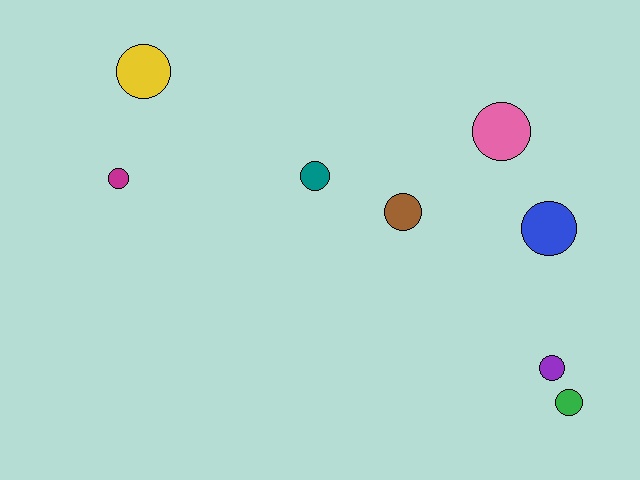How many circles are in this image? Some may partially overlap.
There are 8 circles.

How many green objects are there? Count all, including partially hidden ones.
There is 1 green object.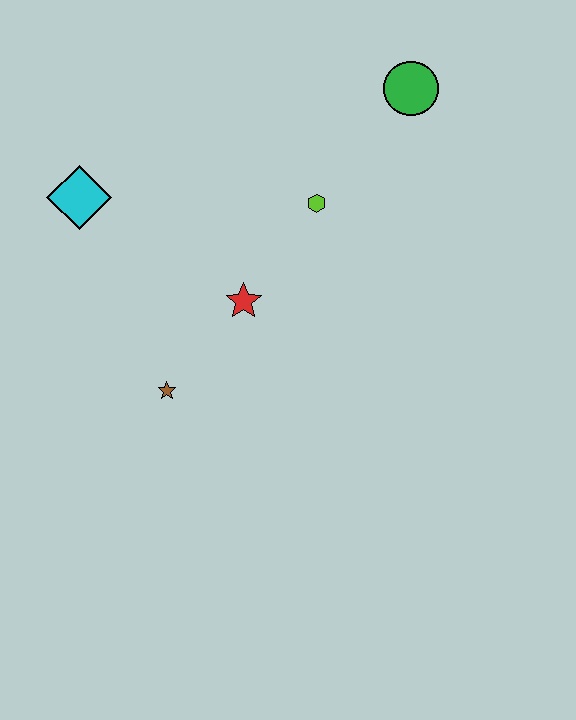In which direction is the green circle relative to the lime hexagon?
The green circle is above the lime hexagon.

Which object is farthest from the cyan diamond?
The green circle is farthest from the cyan diamond.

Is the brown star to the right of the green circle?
No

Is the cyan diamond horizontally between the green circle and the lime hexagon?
No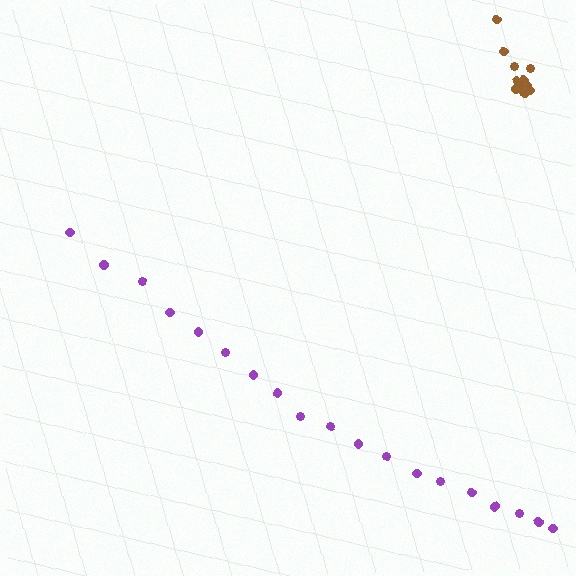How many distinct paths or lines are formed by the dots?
There are 2 distinct paths.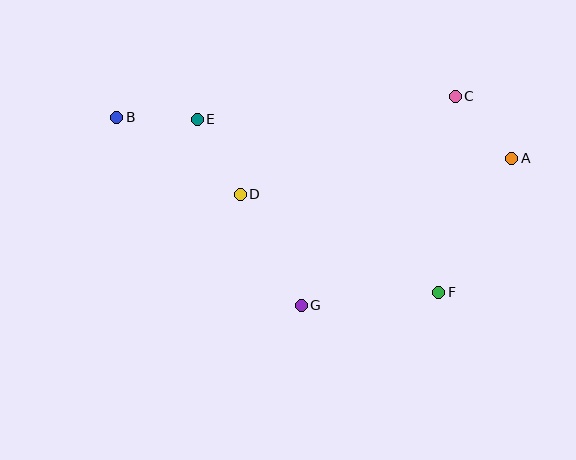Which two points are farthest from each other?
Points A and B are farthest from each other.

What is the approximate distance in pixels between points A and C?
The distance between A and C is approximately 84 pixels.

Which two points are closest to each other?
Points B and E are closest to each other.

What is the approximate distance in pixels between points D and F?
The distance between D and F is approximately 221 pixels.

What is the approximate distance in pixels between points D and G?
The distance between D and G is approximately 127 pixels.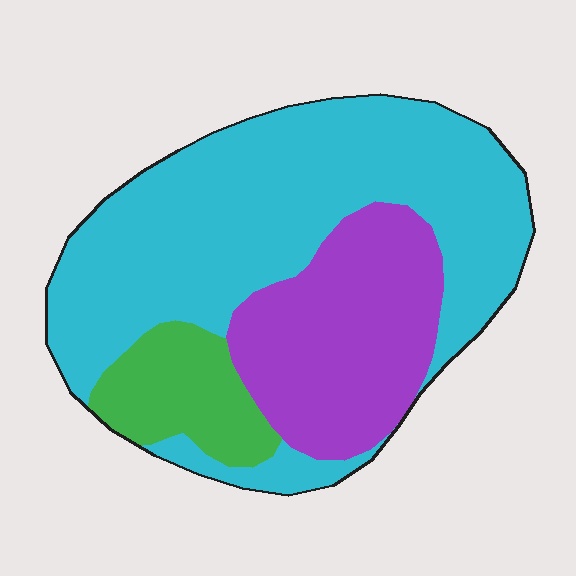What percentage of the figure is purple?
Purple covers around 25% of the figure.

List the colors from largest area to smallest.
From largest to smallest: cyan, purple, green.